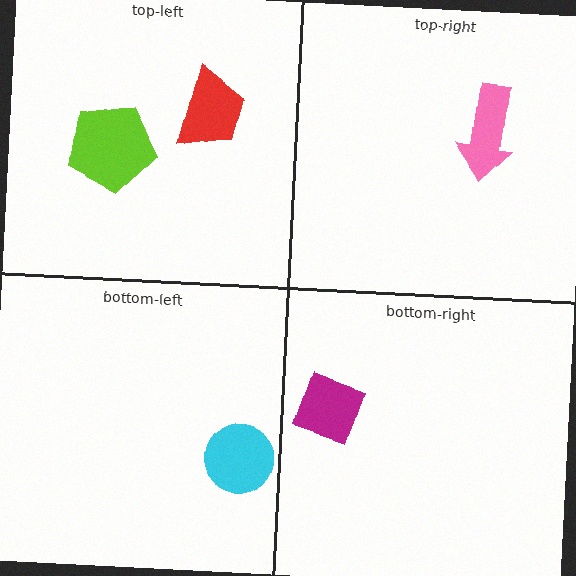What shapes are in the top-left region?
The red trapezoid, the lime pentagon.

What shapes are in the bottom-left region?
The cyan circle.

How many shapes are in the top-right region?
1.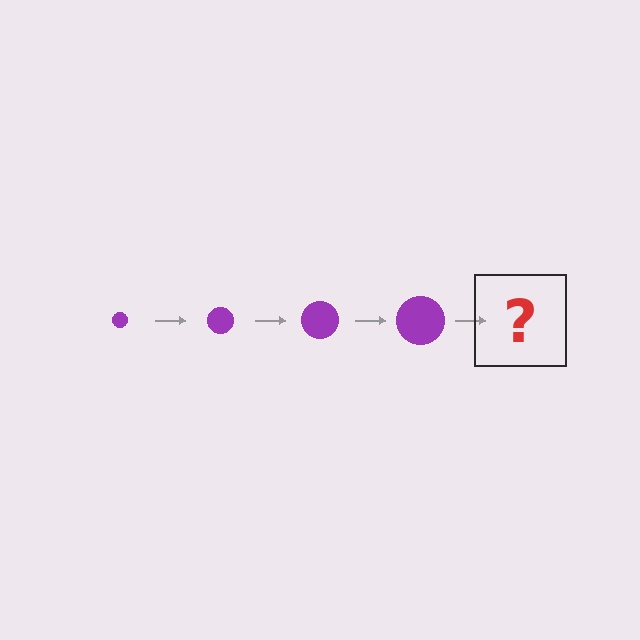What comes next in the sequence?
The next element should be a purple circle, larger than the previous one.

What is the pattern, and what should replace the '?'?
The pattern is that the circle gets progressively larger each step. The '?' should be a purple circle, larger than the previous one.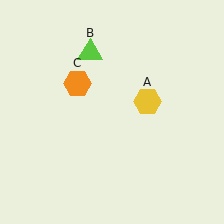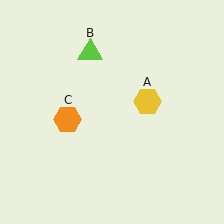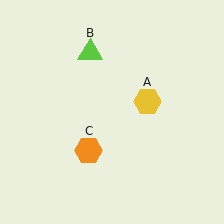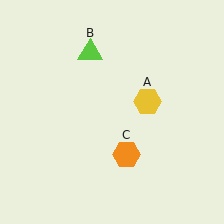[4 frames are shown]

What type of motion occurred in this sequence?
The orange hexagon (object C) rotated counterclockwise around the center of the scene.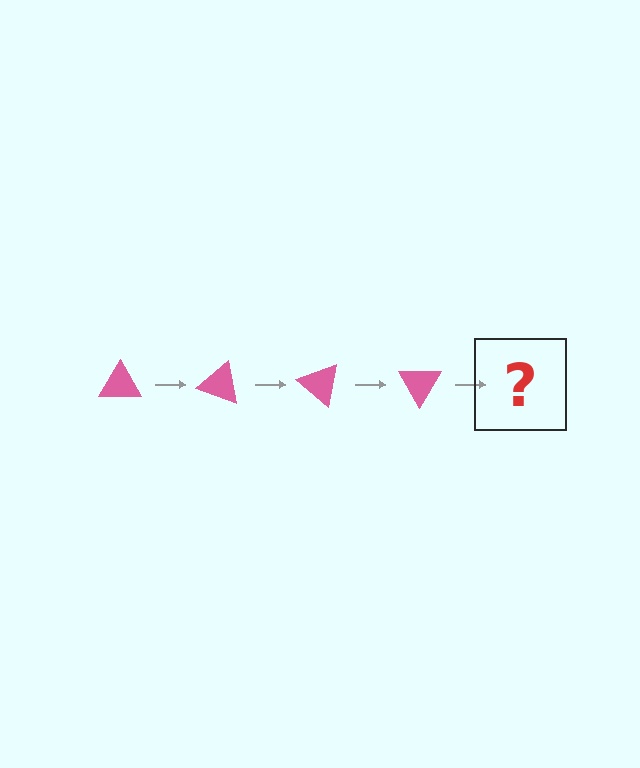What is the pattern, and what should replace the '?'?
The pattern is that the triangle rotates 20 degrees each step. The '?' should be a pink triangle rotated 80 degrees.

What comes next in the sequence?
The next element should be a pink triangle rotated 80 degrees.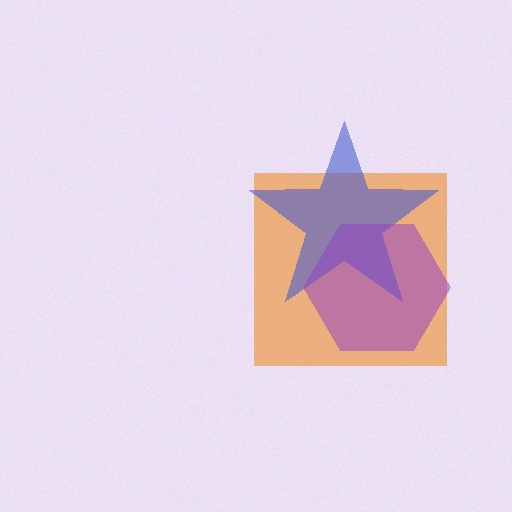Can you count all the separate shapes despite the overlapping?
Yes, there are 3 separate shapes.